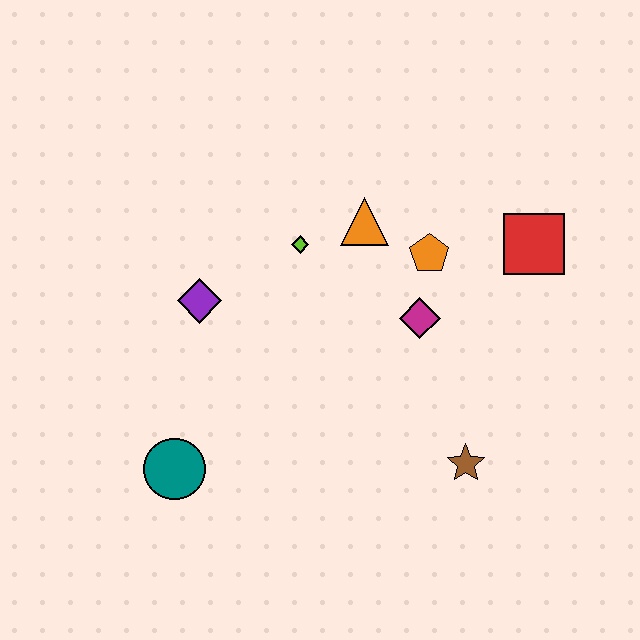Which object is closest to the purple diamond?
The lime diamond is closest to the purple diamond.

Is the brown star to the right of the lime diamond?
Yes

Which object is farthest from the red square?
The teal circle is farthest from the red square.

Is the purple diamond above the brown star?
Yes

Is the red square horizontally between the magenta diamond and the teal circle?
No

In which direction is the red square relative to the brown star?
The red square is above the brown star.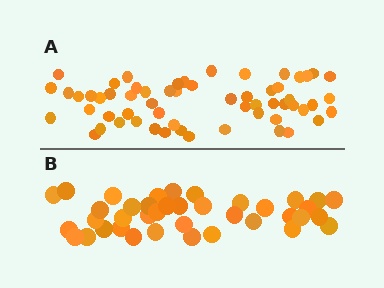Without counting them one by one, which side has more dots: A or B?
Region A (the top region) has more dots.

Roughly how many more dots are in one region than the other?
Region A has approximately 20 more dots than region B.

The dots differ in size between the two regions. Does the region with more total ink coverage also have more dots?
No. Region B has more total ink coverage because its dots are larger, but region A actually contains more individual dots. Total area can be misleading — the number of items is what matters here.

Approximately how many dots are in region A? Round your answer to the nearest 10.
About 60 dots. (The exact count is 59, which rounds to 60.)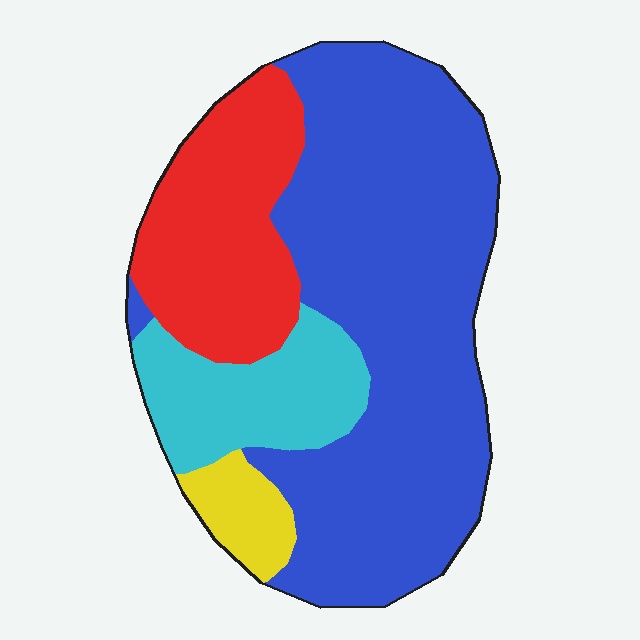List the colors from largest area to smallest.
From largest to smallest: blue, red, cyan, yellow.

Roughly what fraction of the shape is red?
Red covers roughly 20% of the shape.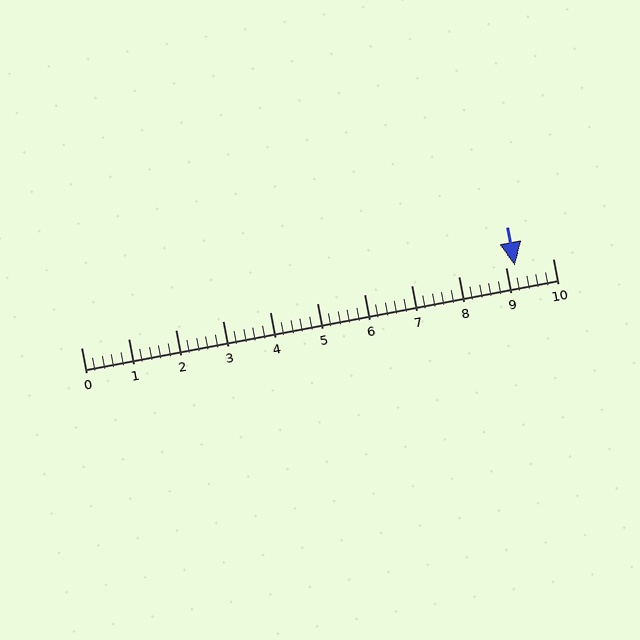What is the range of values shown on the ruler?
The ruler shows values from 0 to 10.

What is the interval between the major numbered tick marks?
The major tick marks are spaced 1 units apart.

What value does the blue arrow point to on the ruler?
The blue arrow points to approximately 9.2.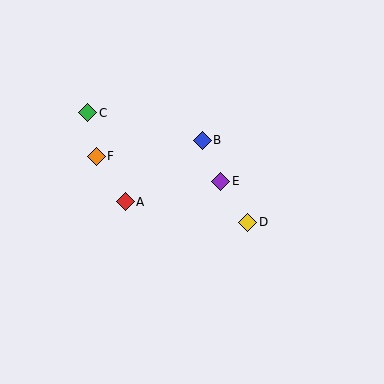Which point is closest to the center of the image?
Point E at (221, 181) is closest to the center.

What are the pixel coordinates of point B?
Point B is at (202, 140).